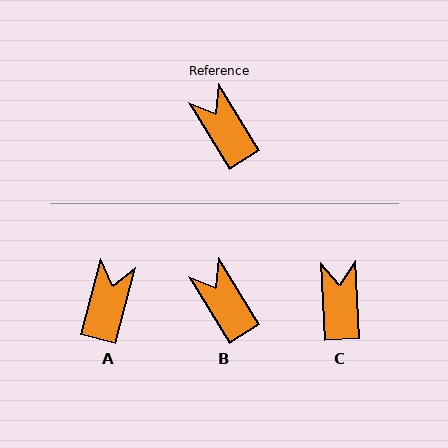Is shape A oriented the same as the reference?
No, it is off by about 46 degrees.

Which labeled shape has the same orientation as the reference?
B.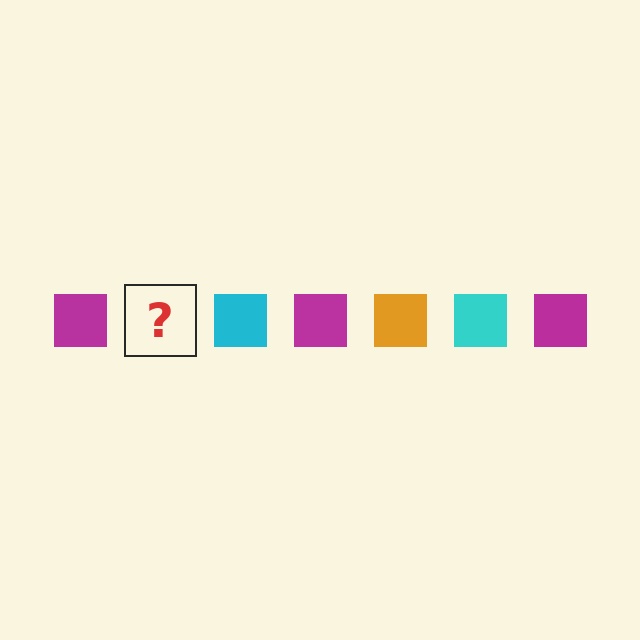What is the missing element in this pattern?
The missing element is an orange square.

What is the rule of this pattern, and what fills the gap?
The rule is that the pattern cycles through magenta, orange, cyan squares. The gap should be filled with an orange square.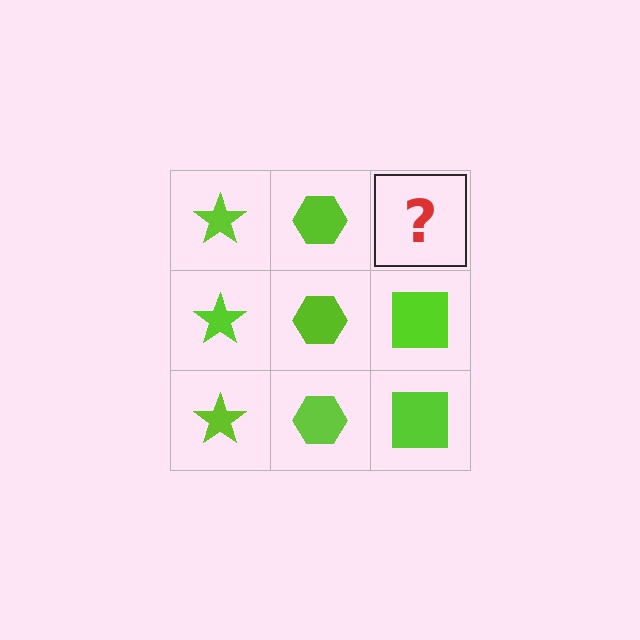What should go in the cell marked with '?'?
The missing cell should contain a lime square.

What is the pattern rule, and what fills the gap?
The rule is that each column has a consistent shape. The gap should be filled with a lime square.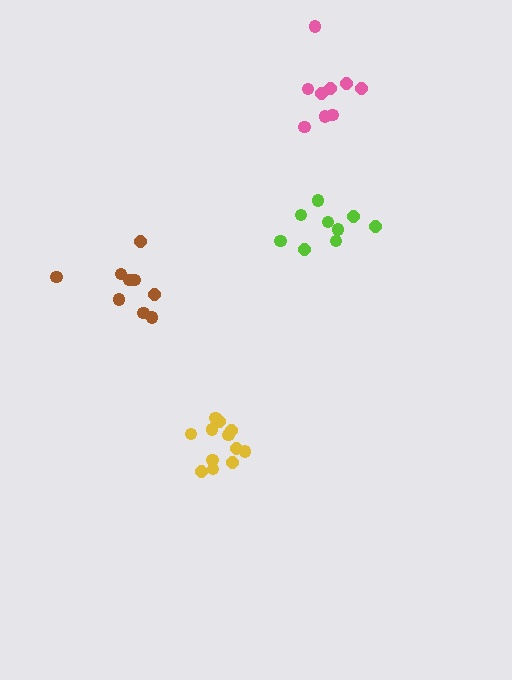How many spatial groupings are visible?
There are 4 spatial groupings.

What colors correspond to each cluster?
The clusters are colored: brown, pink, lime, yellow.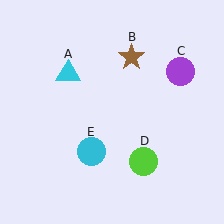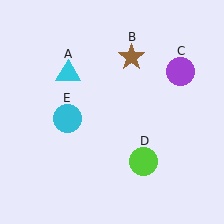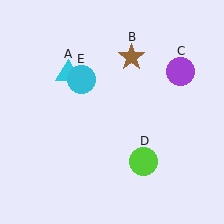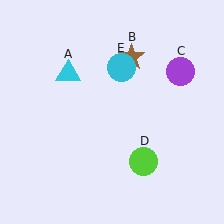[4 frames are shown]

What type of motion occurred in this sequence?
The cyan circle (object E) rotated clockwise around the center of the scene.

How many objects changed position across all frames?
1 object changed position: cyan circle (object E).